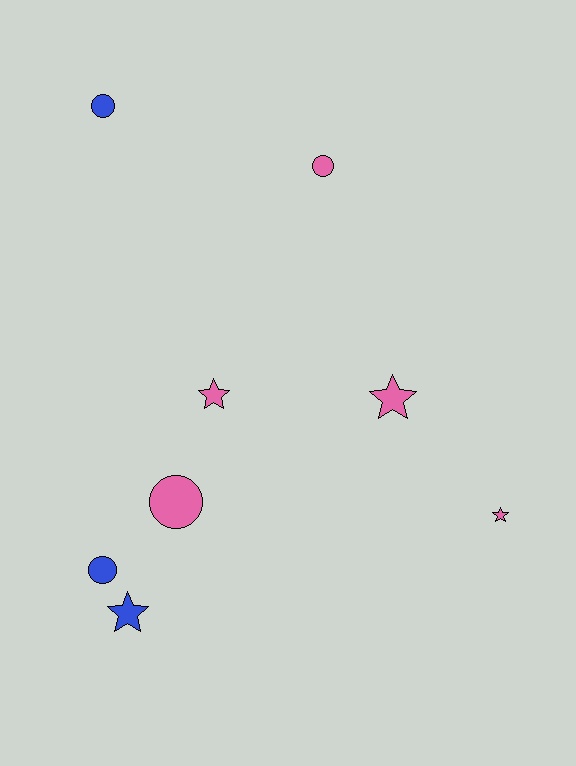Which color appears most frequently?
Pink, with 5 objects.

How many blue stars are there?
There is 1 blue star.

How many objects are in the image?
There are 8 objects.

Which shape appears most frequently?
Star, with 4 objects.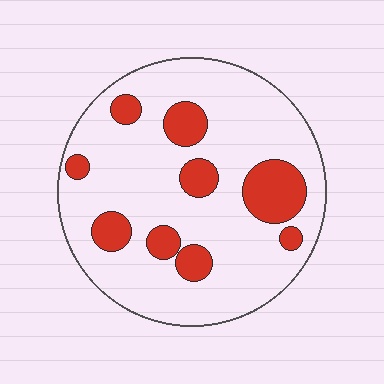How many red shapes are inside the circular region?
9.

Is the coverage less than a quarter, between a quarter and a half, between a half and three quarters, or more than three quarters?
Less than a quarter.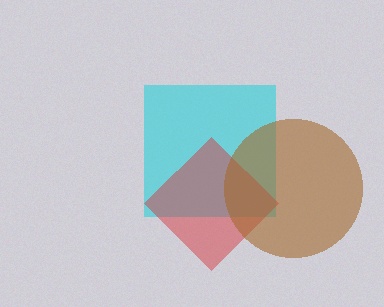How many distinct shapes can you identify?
There are 3 distinct shapes: a cyan square, a red diamond, a brown circle.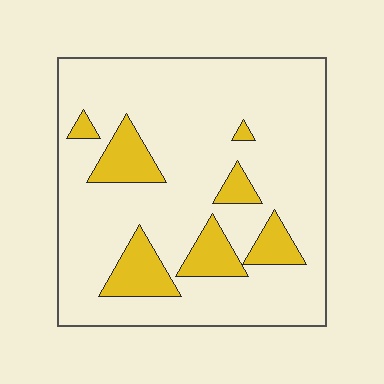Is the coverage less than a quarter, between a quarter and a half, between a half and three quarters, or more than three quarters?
Less than a quarter.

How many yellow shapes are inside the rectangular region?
7.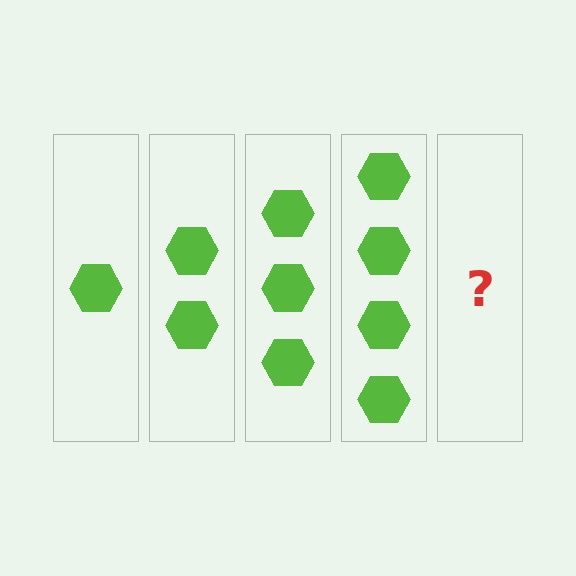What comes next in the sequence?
The next element should be 5 hexagons.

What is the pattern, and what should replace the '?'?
The pattern is that each step adds one more hexagon. The '?' should be 5 hexagons.